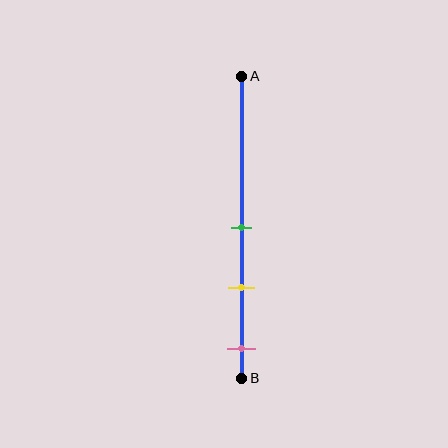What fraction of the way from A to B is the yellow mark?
The yellow mark is approximately 70% (0.7) of the way from A to B.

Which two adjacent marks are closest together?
The green and yellow marks are the closest adjacent pair.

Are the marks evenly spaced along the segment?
Yes, the marks are approximately evenly spaced.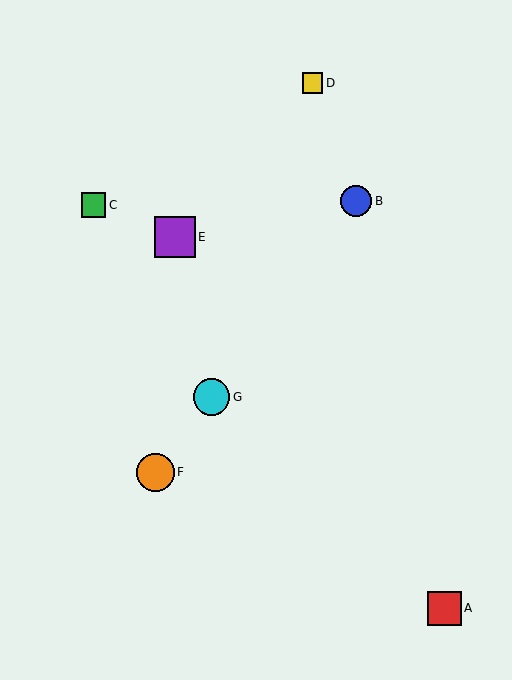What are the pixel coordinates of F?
Object F is at (155, 473).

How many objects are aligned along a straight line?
3 objects (B, F, G) are aligned along a straight line.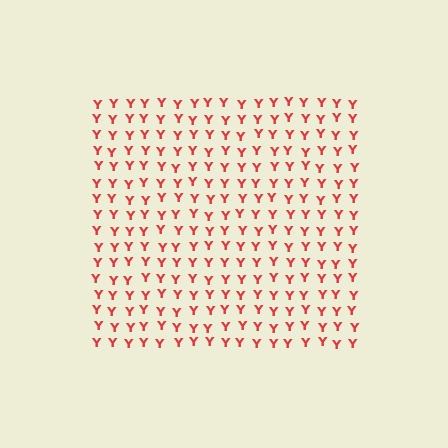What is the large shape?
The large shape is a square.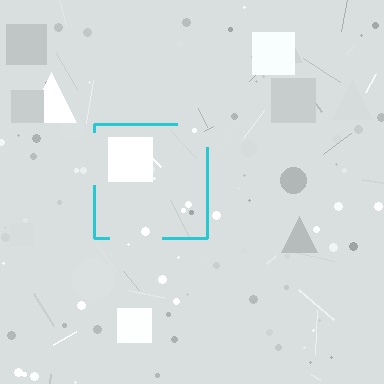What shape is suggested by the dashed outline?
The dashed outline suggests a square.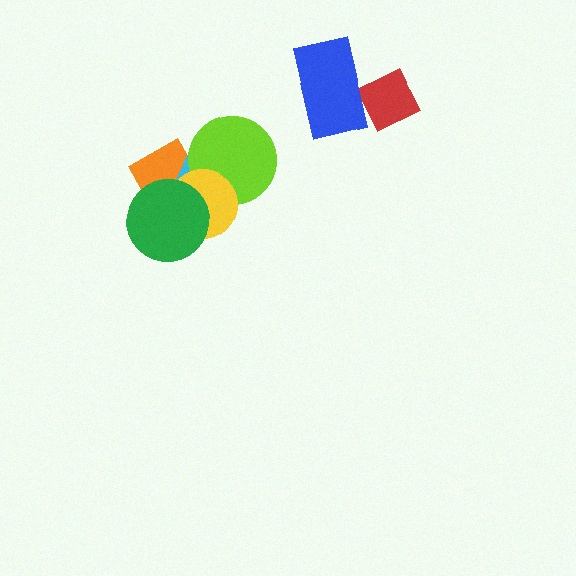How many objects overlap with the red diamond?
1 object overlaps with the red diamond.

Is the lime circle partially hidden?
Yes, it is partially covered by another shape.